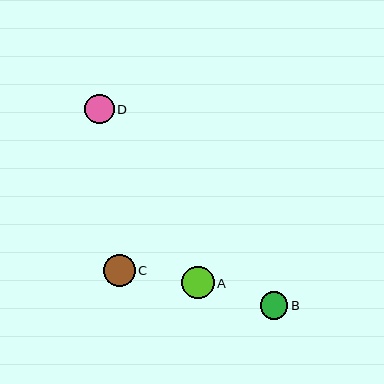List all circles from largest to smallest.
From largest to smallest: A, C, D, B.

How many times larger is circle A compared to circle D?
Circle A is approximately 1.1 times the size of circle D.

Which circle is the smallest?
Circle B is the smallest with a size of approximately 27 pixels.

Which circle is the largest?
Circle A is the largest with a size of approximately 33 pixels.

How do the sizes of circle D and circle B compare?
Circle D and circle B are approximately the same size.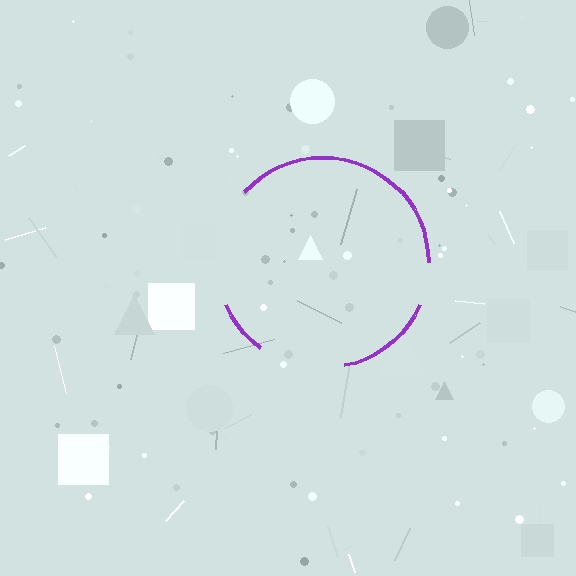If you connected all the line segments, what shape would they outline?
They would outline a circle.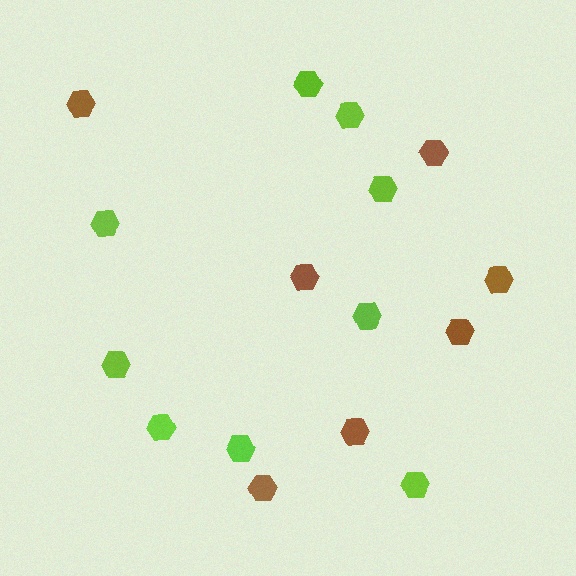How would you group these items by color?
There are 2 groups: one group of brown hexagons (7) and one group of lime hexagons (9).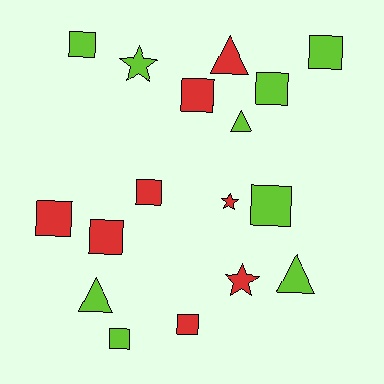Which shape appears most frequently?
Square, with 10 objects.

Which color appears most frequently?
Lime, with 9 objects.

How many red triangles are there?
There is 1 red triangle.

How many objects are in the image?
There are 17 objects.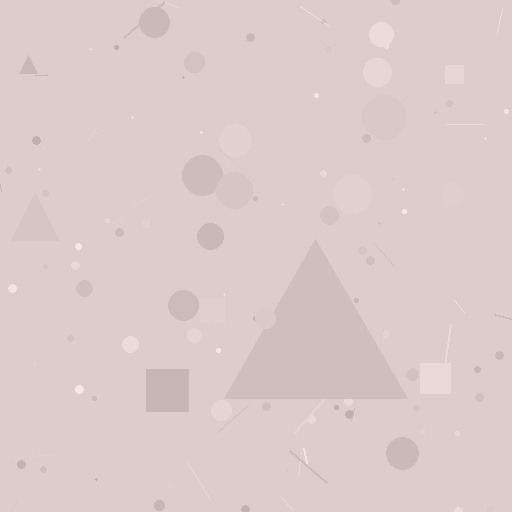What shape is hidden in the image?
A triangle is hidden in the image.